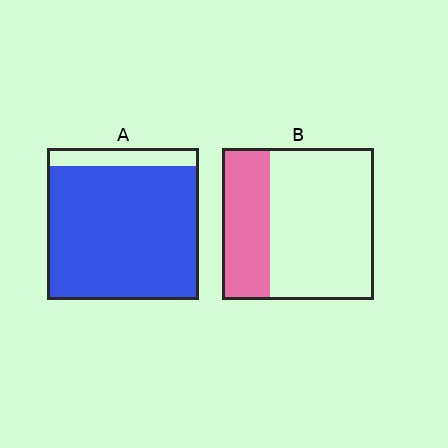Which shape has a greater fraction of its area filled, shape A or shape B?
Shape A.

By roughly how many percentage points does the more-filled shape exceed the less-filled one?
By roughly 55 percentage points (A over B).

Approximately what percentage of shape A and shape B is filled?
A is approximately 90% and B is approximately 30%.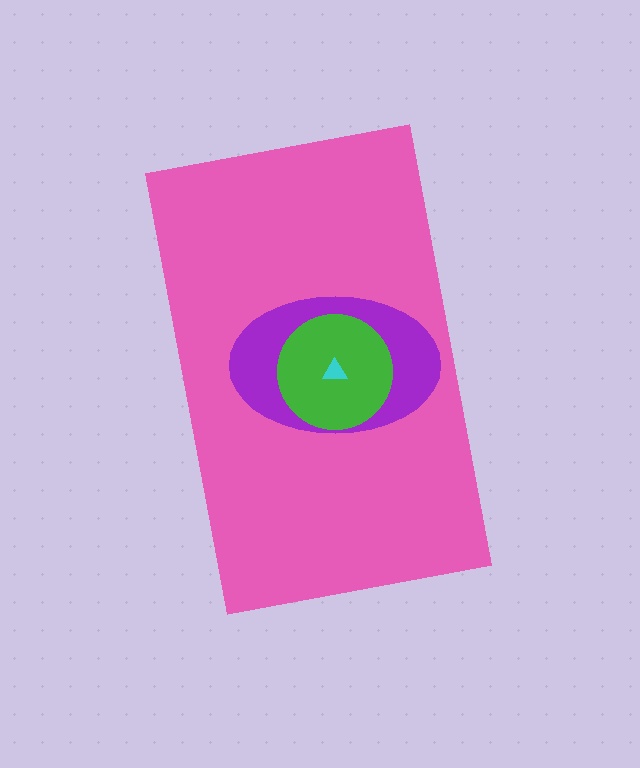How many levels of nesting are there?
4.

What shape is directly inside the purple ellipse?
The green circle.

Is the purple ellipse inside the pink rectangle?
Yes.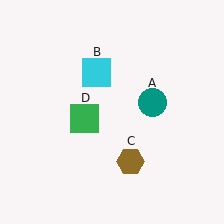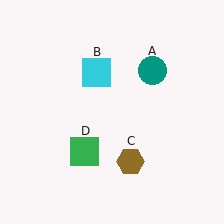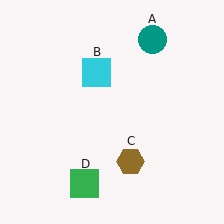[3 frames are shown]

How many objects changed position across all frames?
2 objects changed position: teal circle (object A), green square (object D).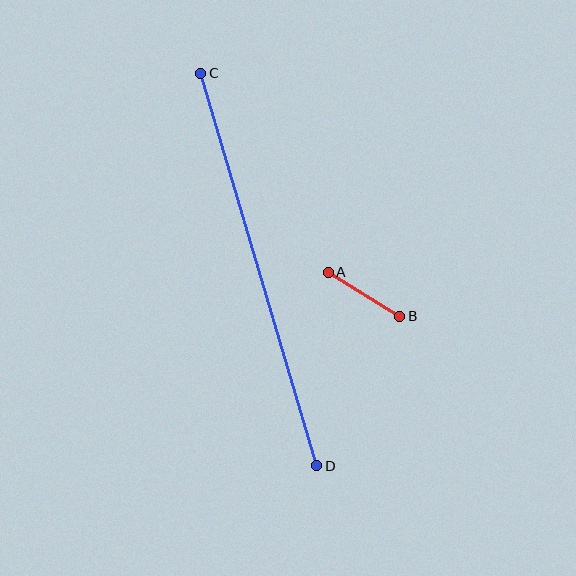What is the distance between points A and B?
The distance is approximately 84 pixels.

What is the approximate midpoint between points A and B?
The midpoint is at approximately (364, 294) pixels.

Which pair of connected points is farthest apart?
Points C and D are farthest apart.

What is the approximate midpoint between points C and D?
The midpoint is at approximately (259, 269) pixels.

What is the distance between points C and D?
The distance is approximately 409 pixels.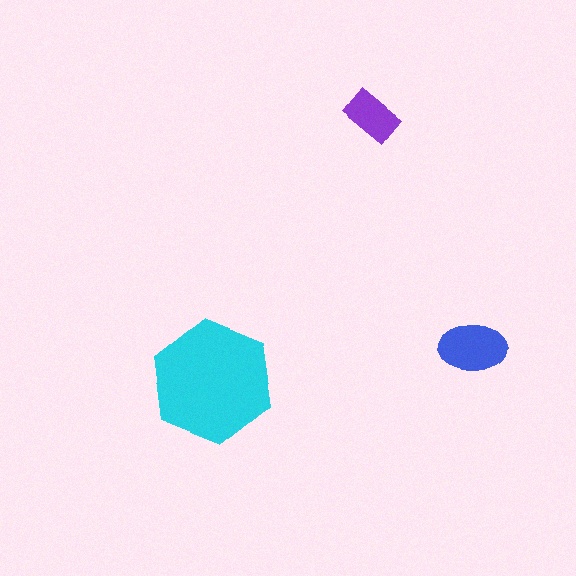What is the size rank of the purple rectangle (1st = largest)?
3rd.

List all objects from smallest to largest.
The purple rectangle, the blue ellipse, the cyan hexagon.